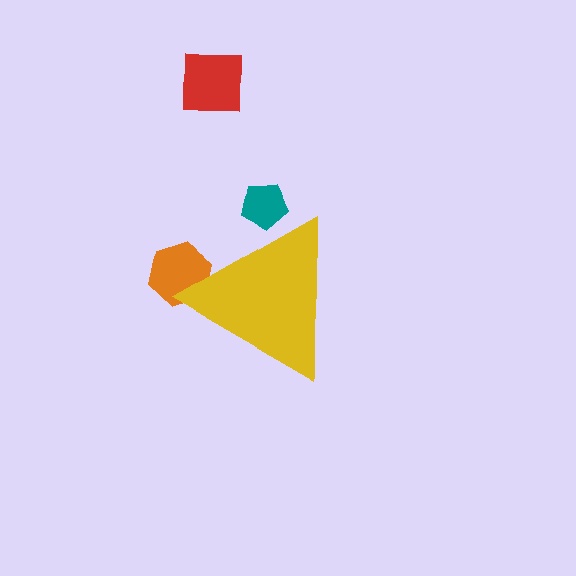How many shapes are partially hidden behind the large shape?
2 shapes are partially hidden.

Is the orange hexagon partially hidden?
Yes, the orange hexagon is partially hidden behind the yellow triangle.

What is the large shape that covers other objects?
A yellow triangle.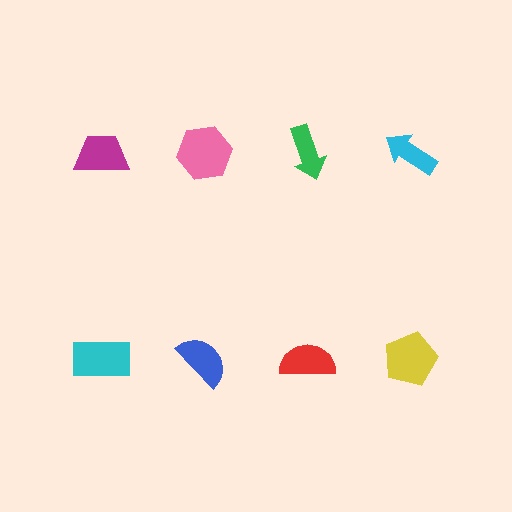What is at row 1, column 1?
A magenta trapezoid.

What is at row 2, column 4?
A yellow pentagon.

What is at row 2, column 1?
A cyan rectangle.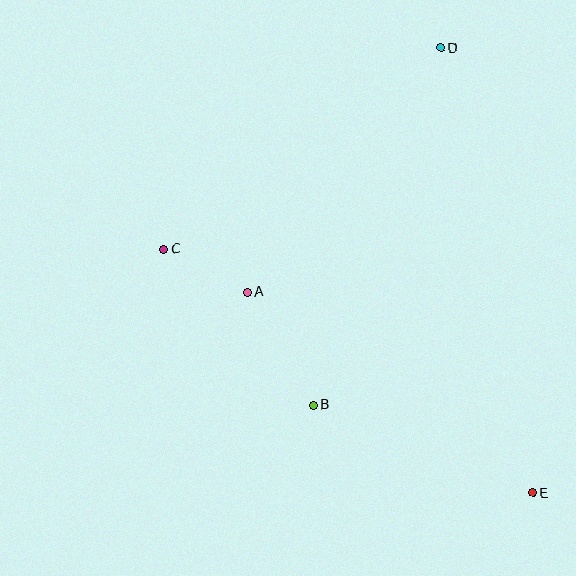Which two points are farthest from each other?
Points D and E are farthest from each other.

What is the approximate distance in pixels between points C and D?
The distance between C and D is approximately 342 pixels.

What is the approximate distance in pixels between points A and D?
The distance between A and D is approximately 311 pixels.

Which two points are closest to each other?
Points A and C are closest to each other.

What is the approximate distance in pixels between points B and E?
The distance between B and E is approximately 237 pixels.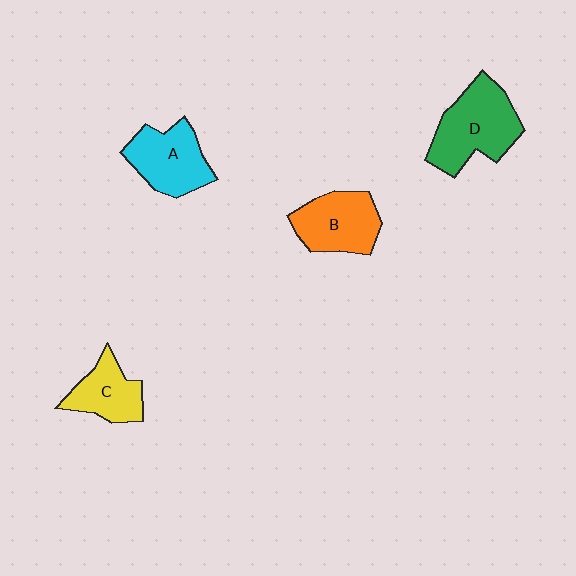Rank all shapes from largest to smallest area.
From largest to smallest: D (green), A (cyan), B (orange), C (yellow).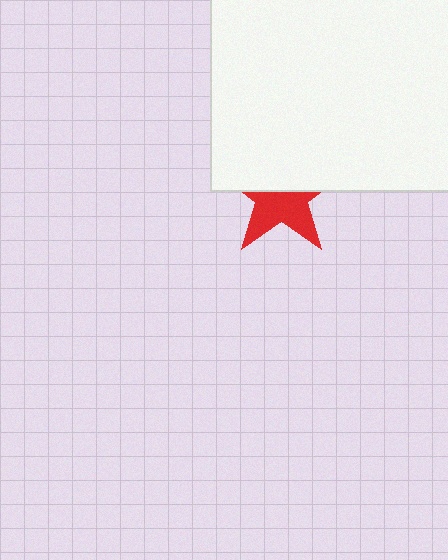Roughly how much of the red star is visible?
About half of it is visible (roughly 51%).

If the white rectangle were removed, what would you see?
You would see the complete red star.